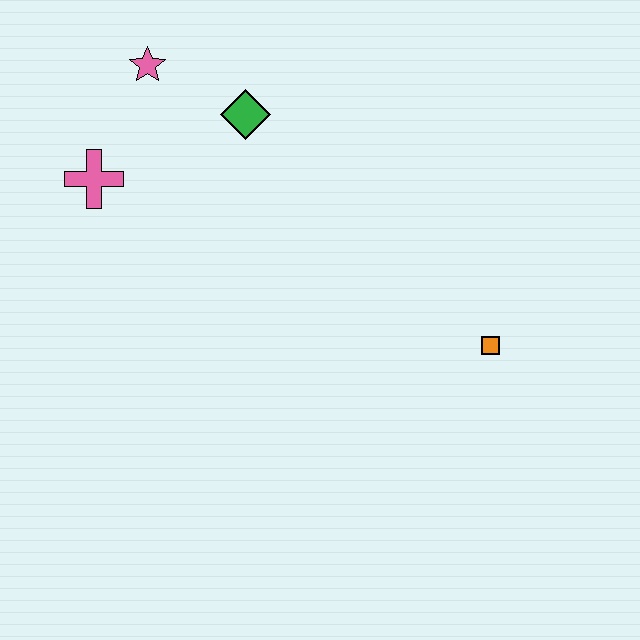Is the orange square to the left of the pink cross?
No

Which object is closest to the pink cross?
The pink star is closest to the pink cross.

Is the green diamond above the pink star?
No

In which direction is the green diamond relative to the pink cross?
The green diamond is to the right of the pink cross.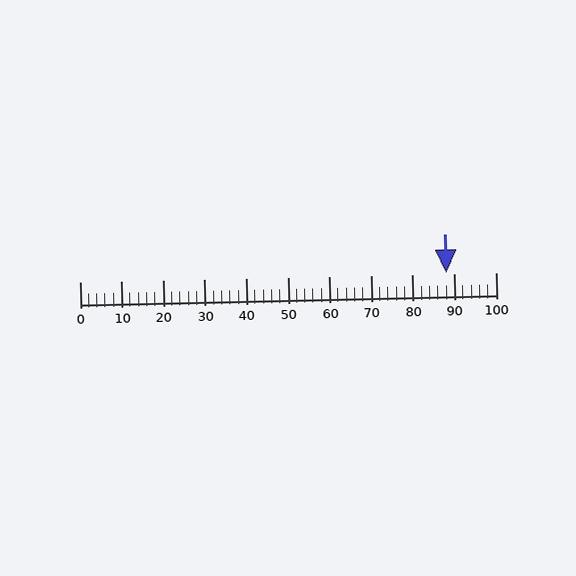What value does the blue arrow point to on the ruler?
The blue arrow points to approximately 88.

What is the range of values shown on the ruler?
The ruler shows values from 0 to 100.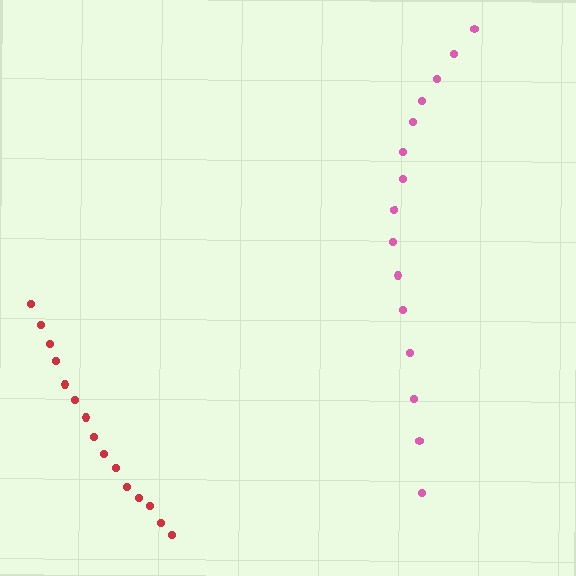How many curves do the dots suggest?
There are 2 distinct paths.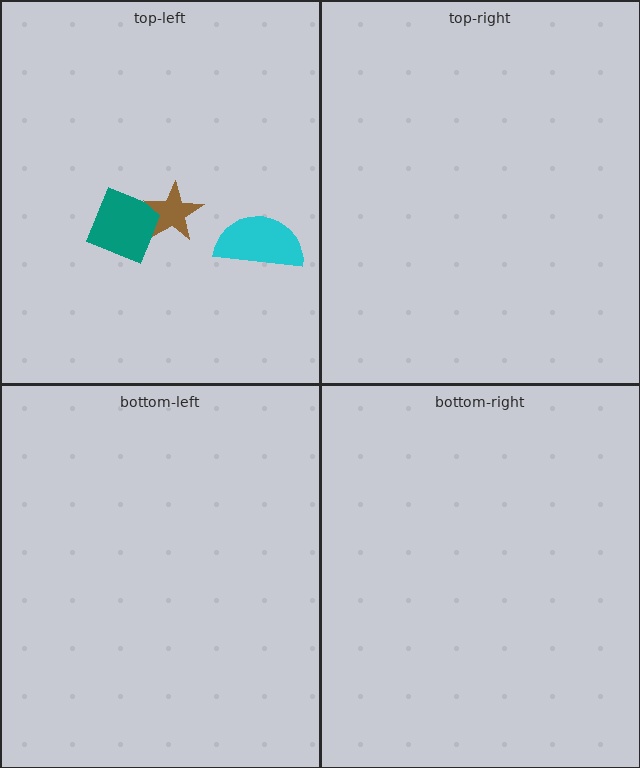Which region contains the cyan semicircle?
The top-left region.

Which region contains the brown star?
The top-left region.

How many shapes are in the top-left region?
3.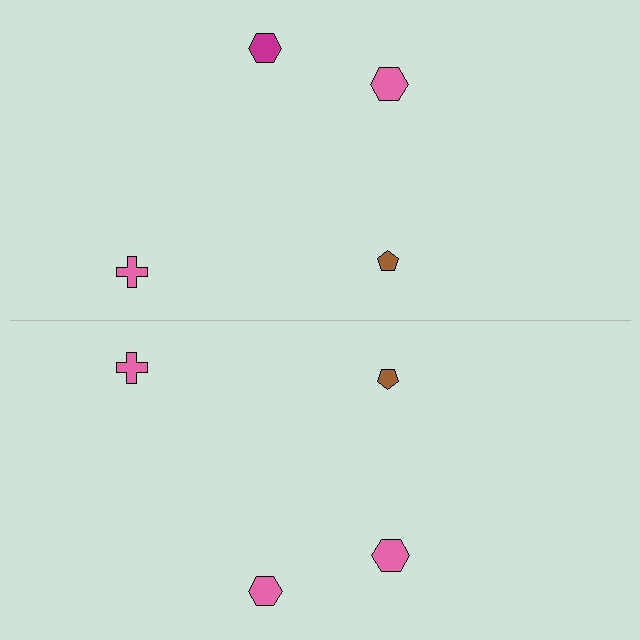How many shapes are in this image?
There are 8 shapes in this image.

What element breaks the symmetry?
The pink hexagon on the bottom side breaks the symmetry — its mirror counterpart is magenta.